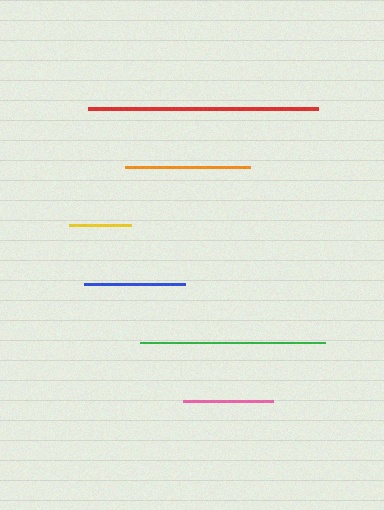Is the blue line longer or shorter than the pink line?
The blue line is longer than the pink line.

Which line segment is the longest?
The red line is the longest at approximately 231 pixels.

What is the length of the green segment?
The green segment is approximately 185 pixels long.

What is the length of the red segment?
The red segment is approximately 231 pixels long.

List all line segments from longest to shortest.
From longest to shortest: red, green, orange, blue, pink, yellow.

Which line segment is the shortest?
The yellow line is the shortest at approximately 62 pixels.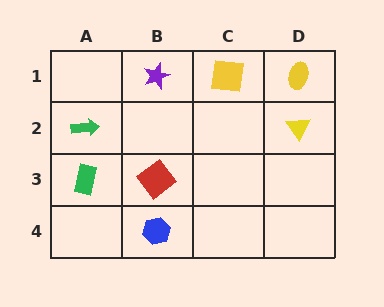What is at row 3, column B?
A red diamond.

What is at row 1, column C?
A yellow square.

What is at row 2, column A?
A green arrow.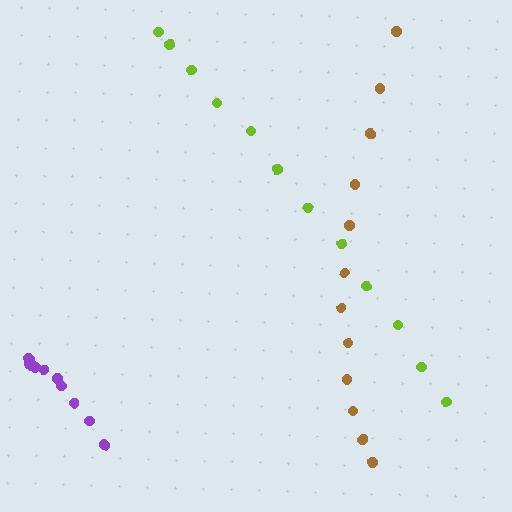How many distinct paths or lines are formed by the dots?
There are 3 distinct paths.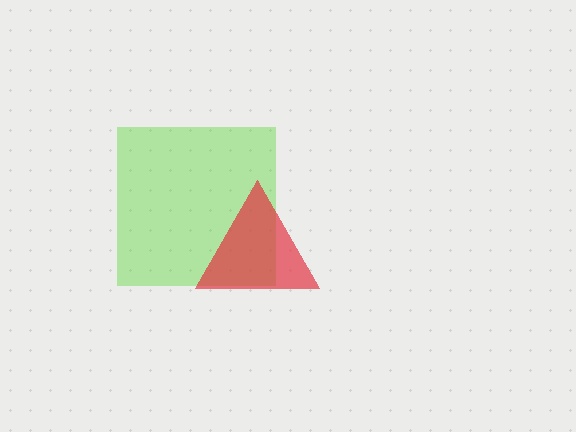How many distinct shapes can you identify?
There are 2 distinct shapes: a lime square, a red triangle.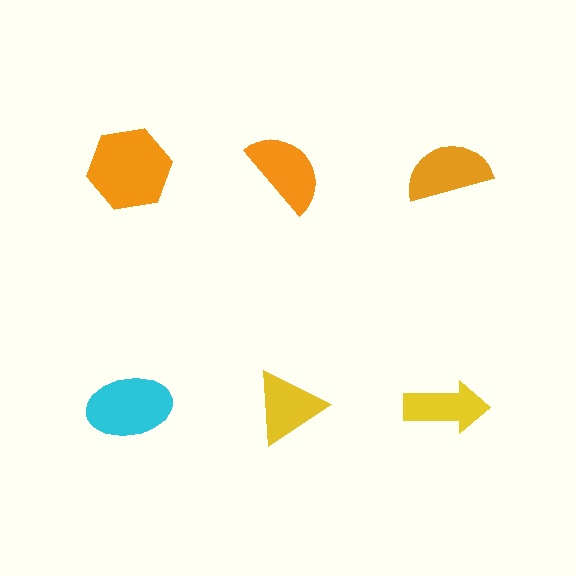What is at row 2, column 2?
A yellow triangle.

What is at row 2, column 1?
A cyan ellipse.